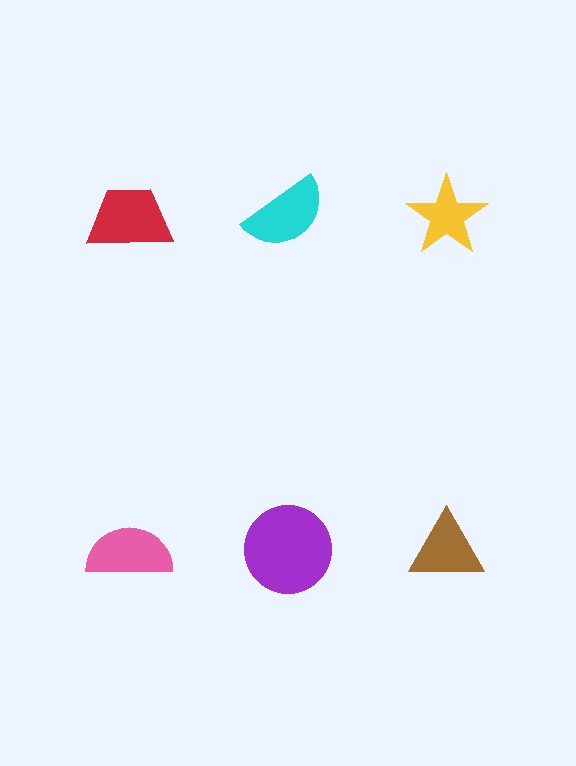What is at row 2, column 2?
A purple circle.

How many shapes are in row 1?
3 shapes.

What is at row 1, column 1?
A red trapezoid.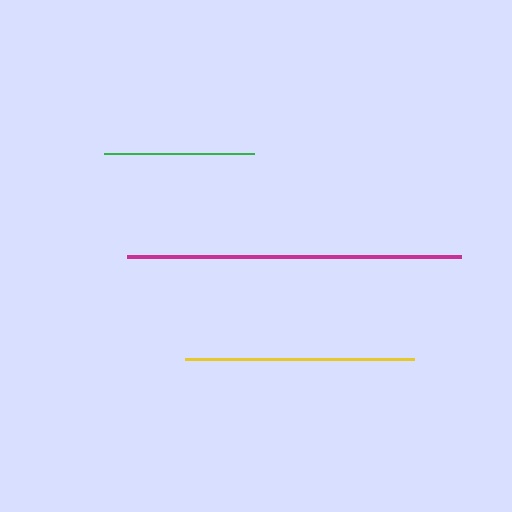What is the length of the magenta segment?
The magenta segment is approximately 334 pixels long.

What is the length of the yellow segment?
The yellow segment is approximately 229 pixels long.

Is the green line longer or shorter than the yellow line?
The yellow line is longer than the green line.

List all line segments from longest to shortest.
From longest to shortest: magenta, yellow, green.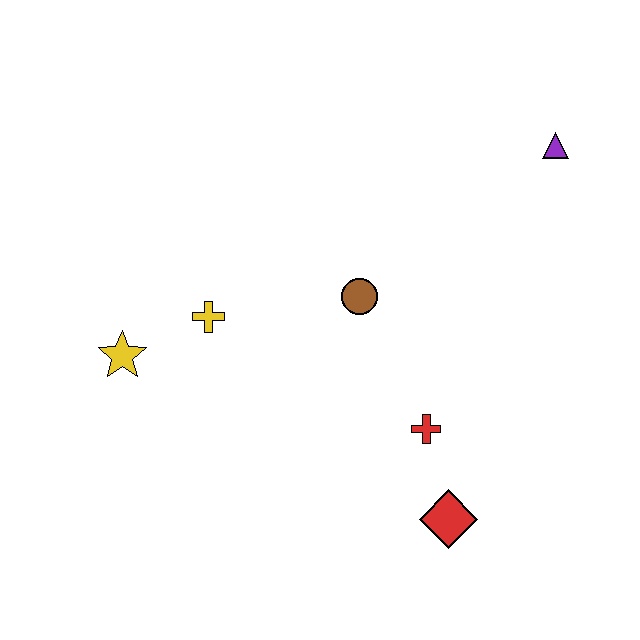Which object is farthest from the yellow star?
The purple triangle is farthest from the yellow star.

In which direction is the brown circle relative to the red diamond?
The brown circle is above the red diamond.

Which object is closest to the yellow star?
The yellow cross is closest to the yellow star.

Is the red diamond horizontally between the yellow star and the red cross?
No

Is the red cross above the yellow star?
No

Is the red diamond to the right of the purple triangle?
No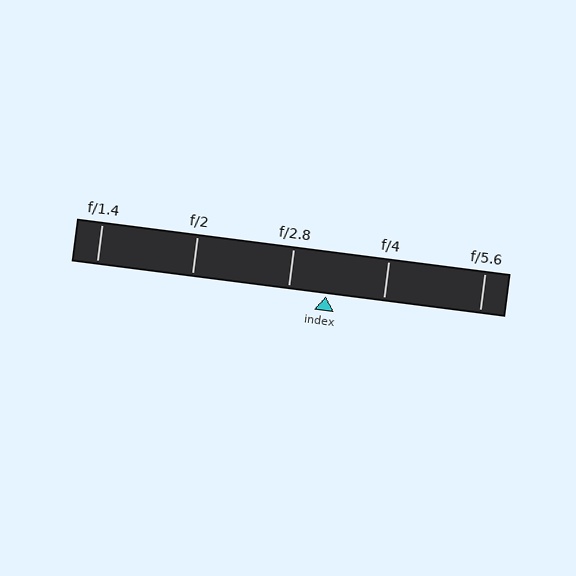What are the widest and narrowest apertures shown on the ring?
The widest aperture shown is f/1.4 and the narrowest is f/5.6.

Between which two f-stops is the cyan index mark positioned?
The index mark is between f/2.8 and f/4.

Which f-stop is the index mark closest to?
The index mark is closest to f/2.8.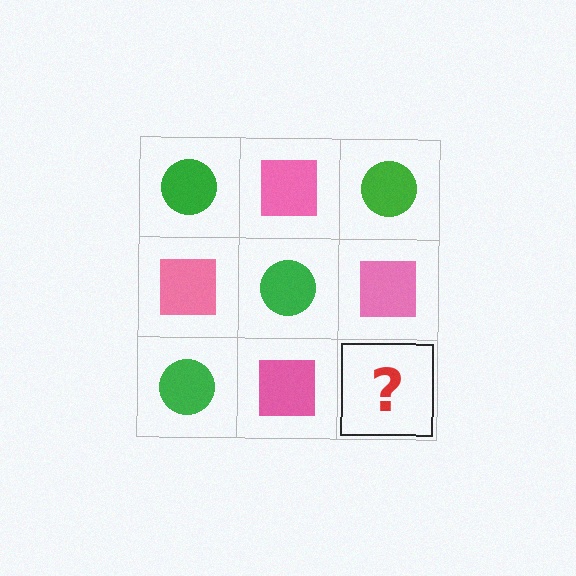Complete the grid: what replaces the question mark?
The question mark should be replaced with a green circle.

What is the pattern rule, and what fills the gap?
The rule is that it alternates green circle and pink square in a checkerboard pattern. The gap should be filled with a green circle.